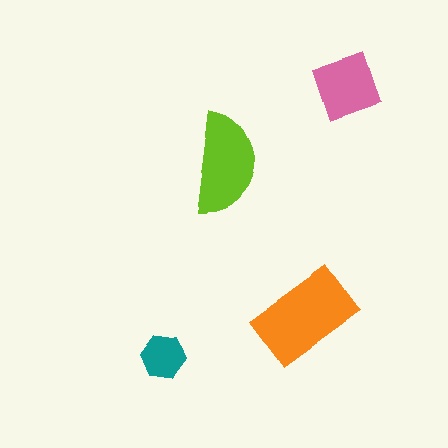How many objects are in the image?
There are 4 objects in the image.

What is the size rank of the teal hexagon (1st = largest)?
4th.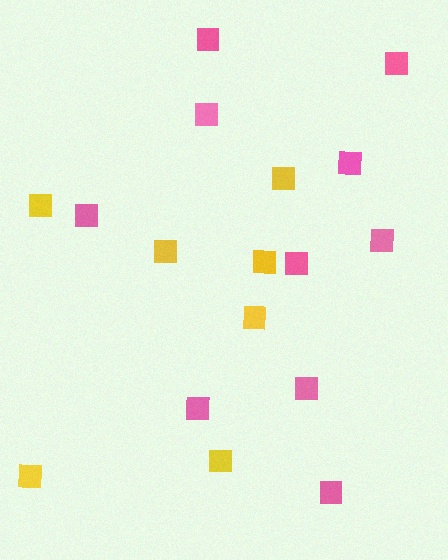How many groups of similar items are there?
There are 2 groups: one group of pink squares (10) and one group of yellow squares (7).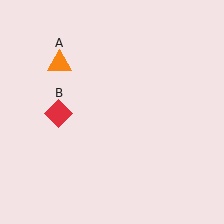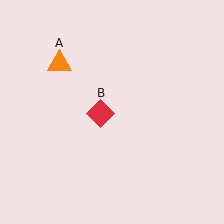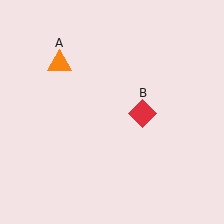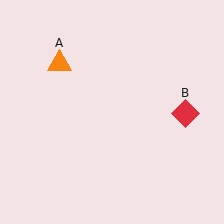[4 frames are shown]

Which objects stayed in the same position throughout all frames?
Orange triangle (object A) remained stationary.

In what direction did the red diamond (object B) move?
The red diamond (object B) moved right.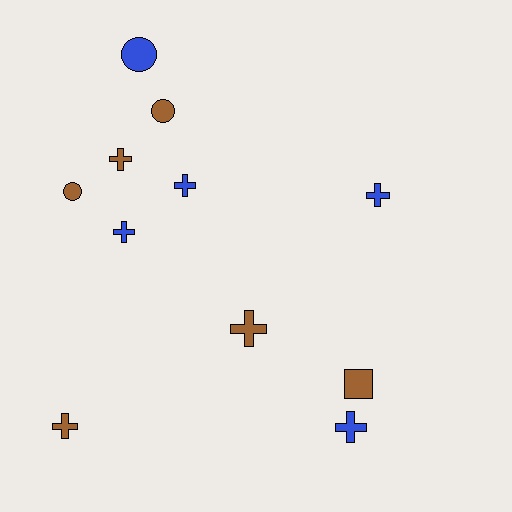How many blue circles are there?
There is 1 blue circle.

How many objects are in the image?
There are 11 objects.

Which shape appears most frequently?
Cross, with 7 objects.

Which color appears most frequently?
Brown, with 6 objects.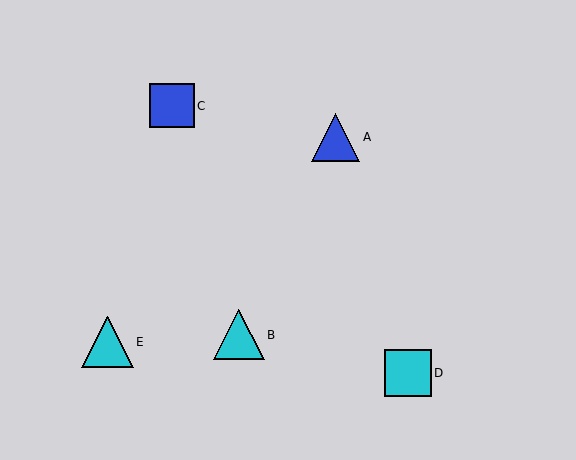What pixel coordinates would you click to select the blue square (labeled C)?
Click at (172, 106) to select the blue square C.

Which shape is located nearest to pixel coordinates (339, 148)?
The blue triangle (labeled A) at (335, 137) is nearest to that location.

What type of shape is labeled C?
Shape C is a blue square.